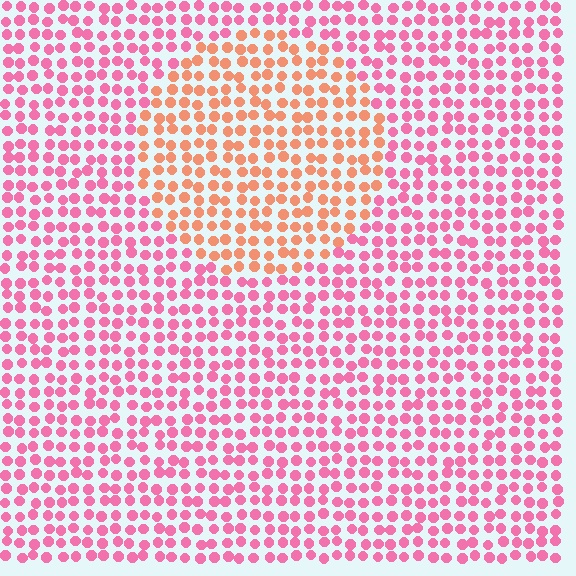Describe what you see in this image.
The image is filled with small pink elements in a uniform arrangement. A circle-shaped region is visible where the elements are tinted to a slightly different hue, forming a subtle color boundary.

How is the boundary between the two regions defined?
The boundary is defined purely by a slight shift in hue (about 42 degrees). Spacing, size, and orientation are identical on both sides.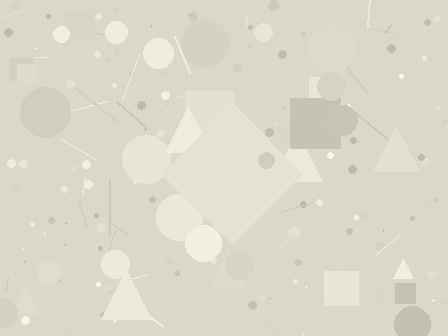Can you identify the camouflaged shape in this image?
The camouflaged shape is a diamond.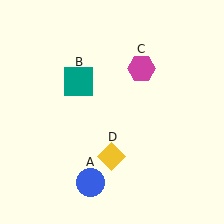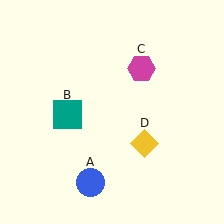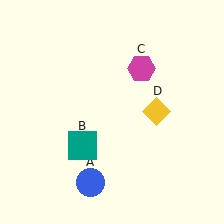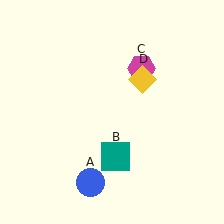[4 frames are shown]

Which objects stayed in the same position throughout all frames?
Blue circle (object A) and magenta hexagon (object C) remained stationary.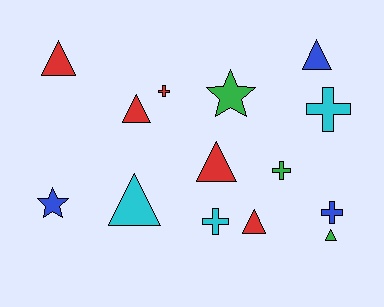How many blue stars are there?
There is 1 blue star.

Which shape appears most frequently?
Triangle, with 7 objects.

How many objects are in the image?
There are 14 objects.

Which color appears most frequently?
Red, with 5 objects.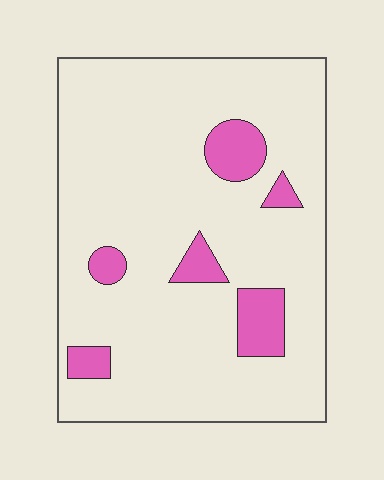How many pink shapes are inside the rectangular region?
6.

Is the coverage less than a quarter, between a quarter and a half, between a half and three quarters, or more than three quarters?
Less than a quarter.